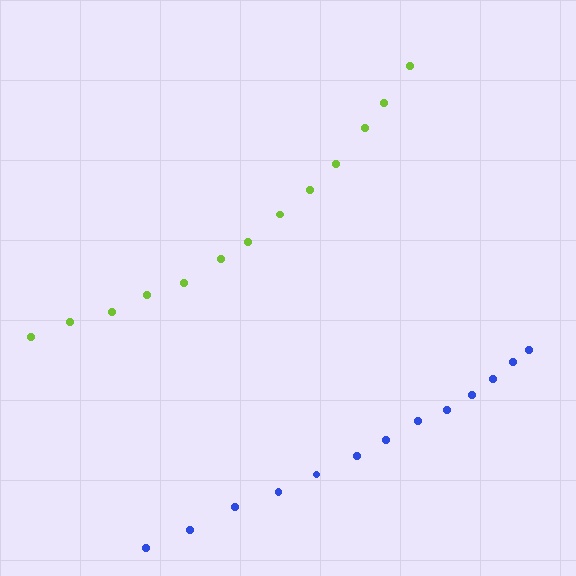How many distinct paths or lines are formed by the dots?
There are 2 distinct paths.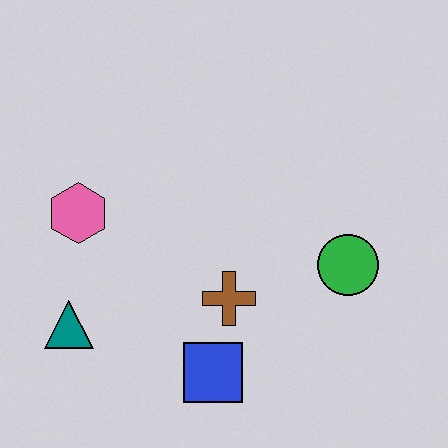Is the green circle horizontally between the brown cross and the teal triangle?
No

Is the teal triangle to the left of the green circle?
Yes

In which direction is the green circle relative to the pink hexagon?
The green circle is to the right of the pink hexagon.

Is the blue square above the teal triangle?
No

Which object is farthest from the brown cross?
The pink hexagon is farthest from the brown cross.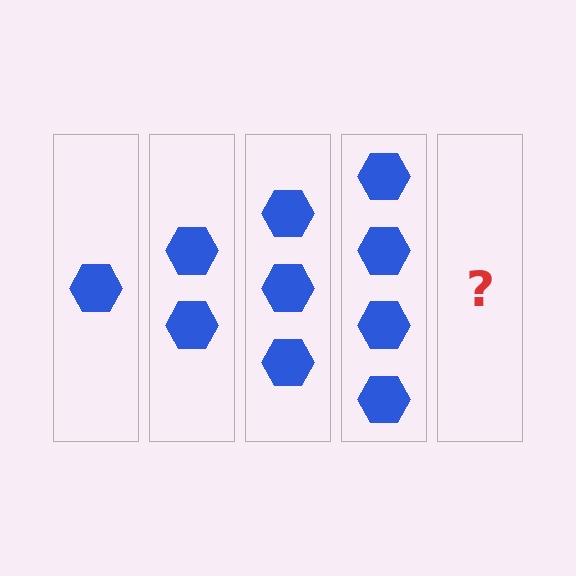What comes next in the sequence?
The next element should be 5 hexagons.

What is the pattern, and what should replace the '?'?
The pattern is that each step adds one more hexagon. The '?' should be 5 hexagons.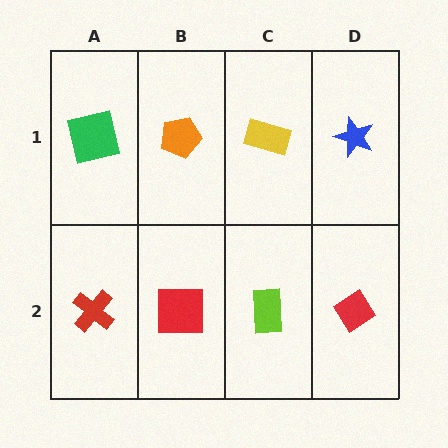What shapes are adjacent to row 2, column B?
An orange pentagon (row 1, column B), a red cross (row 2, column A), a lime rectangle (row 2, column C).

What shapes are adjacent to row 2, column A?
A green square (row 1, column A), a red square (row 2, column B).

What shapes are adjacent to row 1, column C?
A lime rectangle (row 2, column C), an orange pentagon (row 1, column B), a blue star (row 1, column D).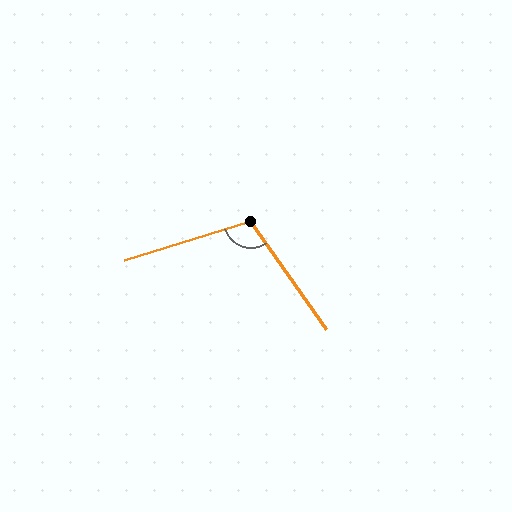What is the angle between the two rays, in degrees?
Approximately 108 degrees.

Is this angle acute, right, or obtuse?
It is obtuse.